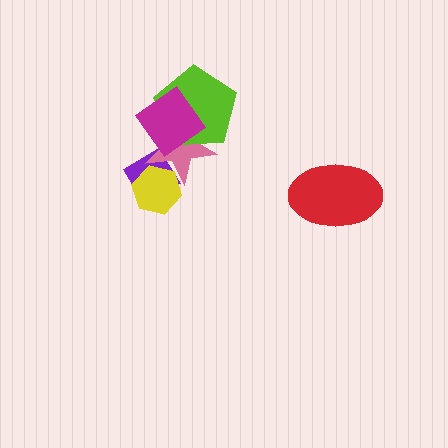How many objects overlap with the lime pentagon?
2 objects overlap with the lime pentagon.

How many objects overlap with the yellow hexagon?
2 objects overlap with the yellow hexagon.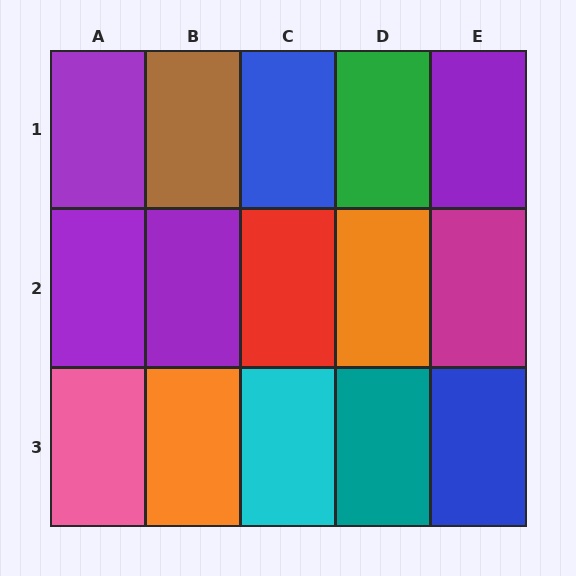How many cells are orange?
2 cells are orange.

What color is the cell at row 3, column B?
Orange.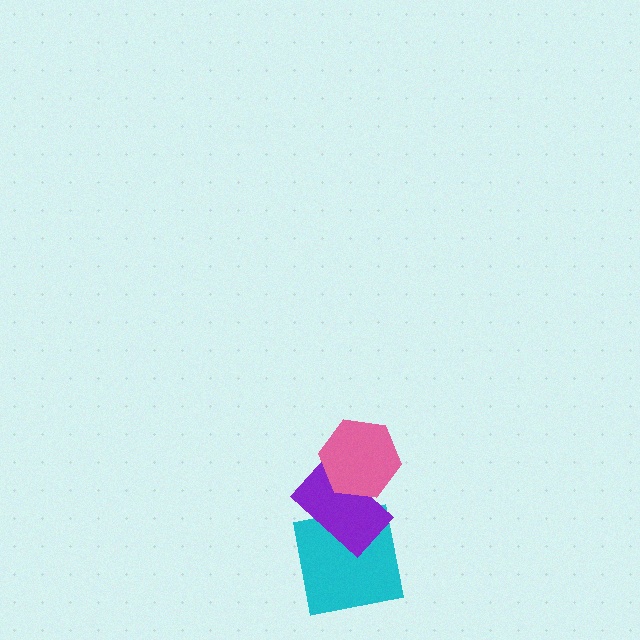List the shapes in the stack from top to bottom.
From top to bottom: the pink hexagon, the purple rectangle, the cyan square.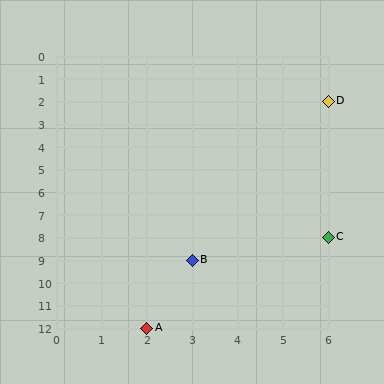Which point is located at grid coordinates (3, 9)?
Point B is at (3, 9).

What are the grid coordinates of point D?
Point D is at grid coordinates (6, 2).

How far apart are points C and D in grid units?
Points C and D are 6 rows apart.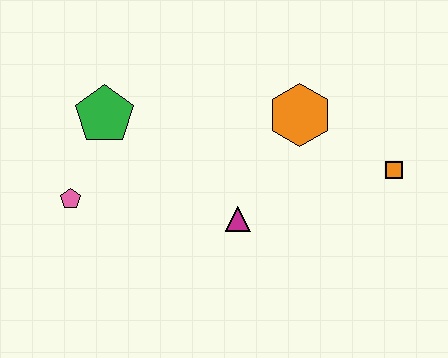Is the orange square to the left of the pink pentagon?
No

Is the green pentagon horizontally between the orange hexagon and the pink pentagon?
Yes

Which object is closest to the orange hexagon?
The orange square is closest to the orange hexagon.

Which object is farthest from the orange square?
The pink pentagon is farthest from the orange square.